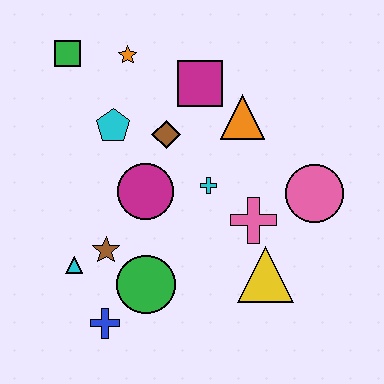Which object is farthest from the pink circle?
The green square is farthest from the pink circle.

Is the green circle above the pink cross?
No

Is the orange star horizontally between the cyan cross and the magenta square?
No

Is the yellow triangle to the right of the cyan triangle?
Yes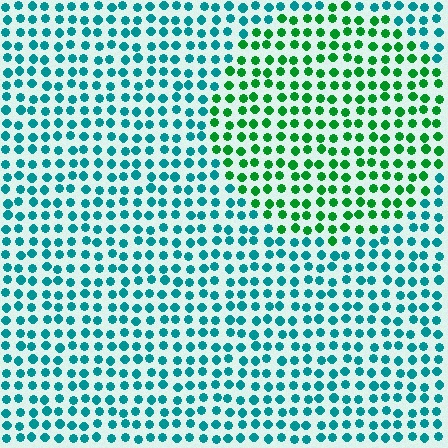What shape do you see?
I see a circle.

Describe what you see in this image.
The image is filled with small teal elements in a uniform arrangement. A circle-shaped region is visible where the elements are tinted to a slightly different hue, forming a subtle color boundary.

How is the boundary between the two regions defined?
The boundary is defined purely by a slight shift in hue (about 46 degrees). Spacing, size, and orientation are identical on both sides.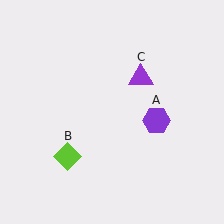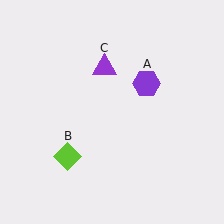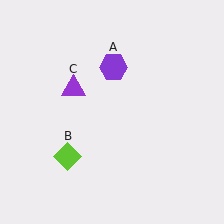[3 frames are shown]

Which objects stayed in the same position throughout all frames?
Lime diamond (object B) remained stationary.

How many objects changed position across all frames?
2 objects changed position: purple hexagon (object A), purple triangle (object C).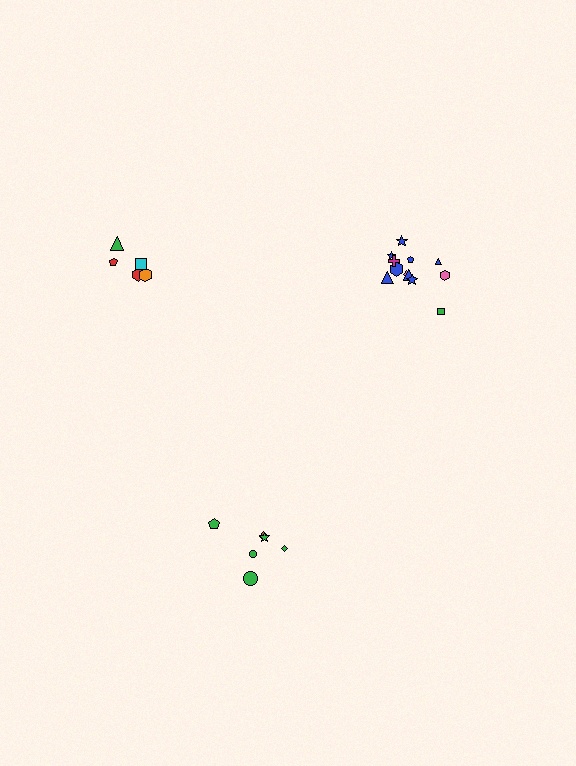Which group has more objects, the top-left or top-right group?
The top-right group.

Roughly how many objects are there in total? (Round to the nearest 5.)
Roughly 25 objects in total.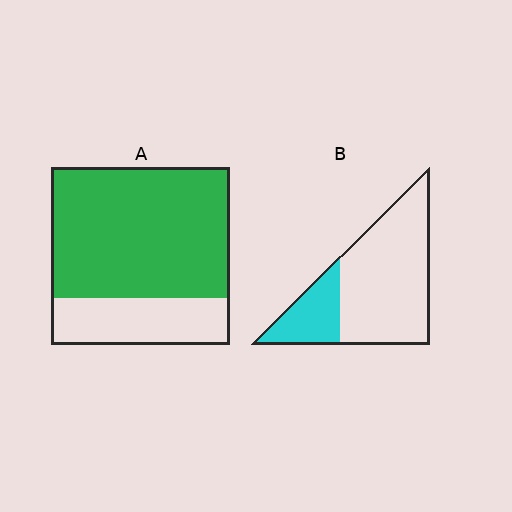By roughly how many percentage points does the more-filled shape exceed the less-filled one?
By roughly 50 percentage points (A over B).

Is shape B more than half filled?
No.